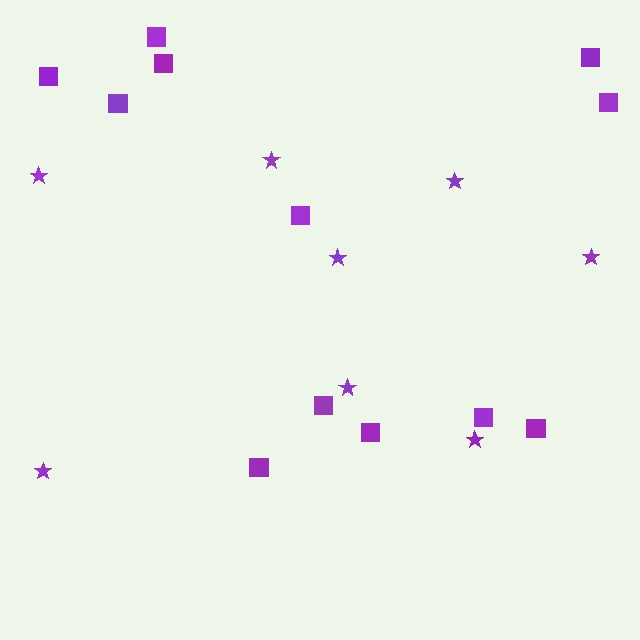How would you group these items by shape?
There are 2 groups: one group of stars (8) and one group of squares (12).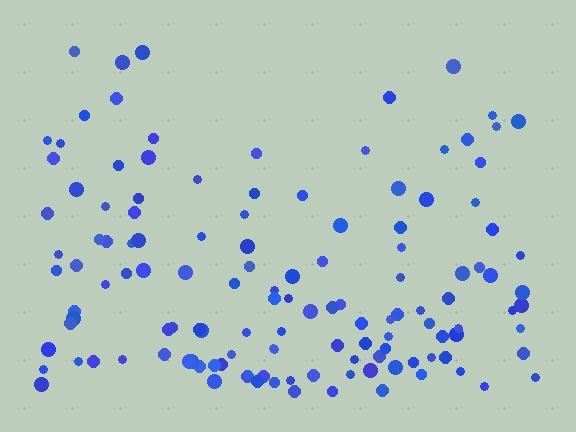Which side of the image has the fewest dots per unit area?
The top.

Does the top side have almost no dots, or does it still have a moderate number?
Still a moderate number, just noticeably fewer than the bottom.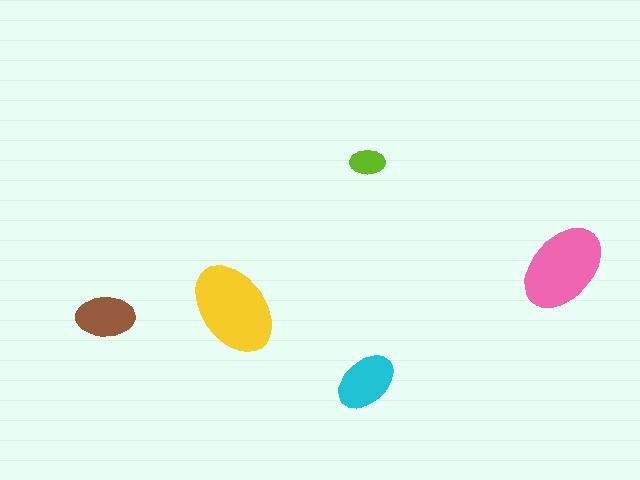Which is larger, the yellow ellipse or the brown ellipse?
The yellow one.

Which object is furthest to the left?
The brown ellipse is leftmost.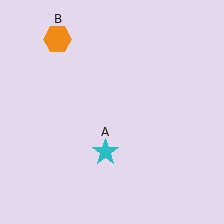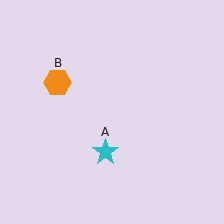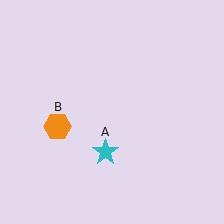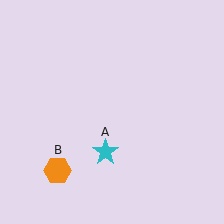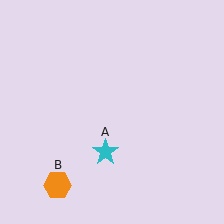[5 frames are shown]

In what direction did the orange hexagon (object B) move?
The orange hexagon (object B) moved down.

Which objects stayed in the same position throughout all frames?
Cyan star (object A) remained stationary.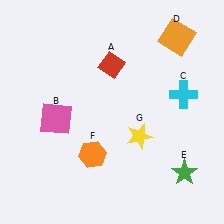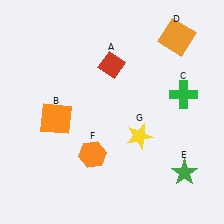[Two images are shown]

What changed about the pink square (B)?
In Image 1, B is pink. In Image 2, it changed to orange.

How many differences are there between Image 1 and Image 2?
There are 2 differences between the two images.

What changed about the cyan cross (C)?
In Image 1, C is cyan. In Image 2, it changed to green.